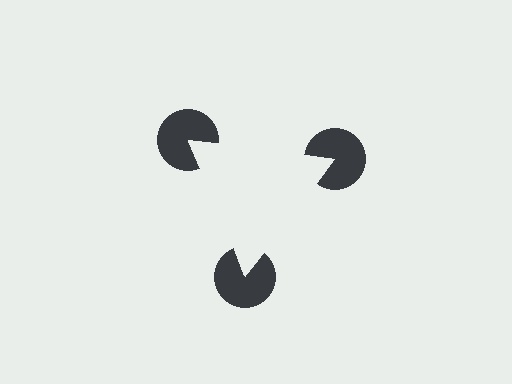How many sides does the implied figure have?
3 sides.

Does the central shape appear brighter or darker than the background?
It typically appears slightly brighter than the background, even though no actual brightness change is drawn.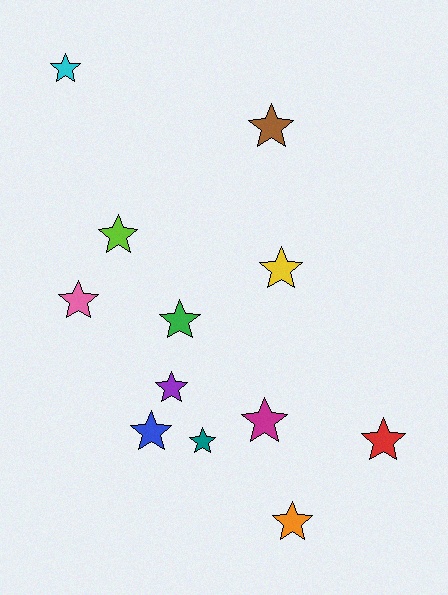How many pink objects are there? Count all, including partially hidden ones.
There is 1 pink object.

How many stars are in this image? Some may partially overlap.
There are 12 stars.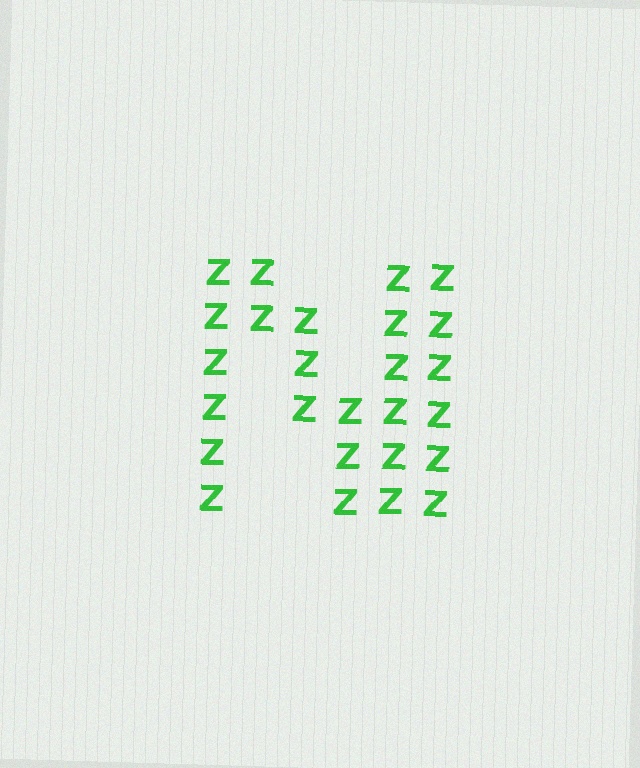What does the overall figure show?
The overall figure shows the letter N.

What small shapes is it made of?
It is made of small letter Z's.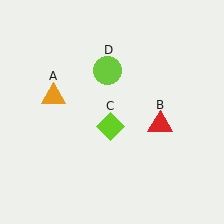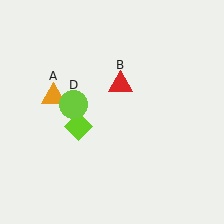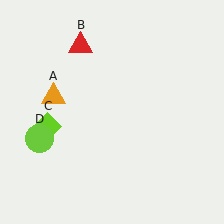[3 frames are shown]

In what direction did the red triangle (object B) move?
The red triangle (object B) moved up and to the left.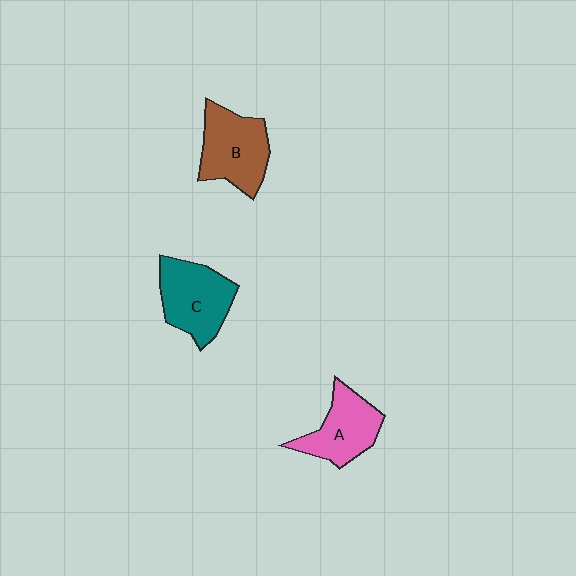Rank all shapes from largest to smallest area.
From largest to smallest: B (brown), C (teal), A (pink).